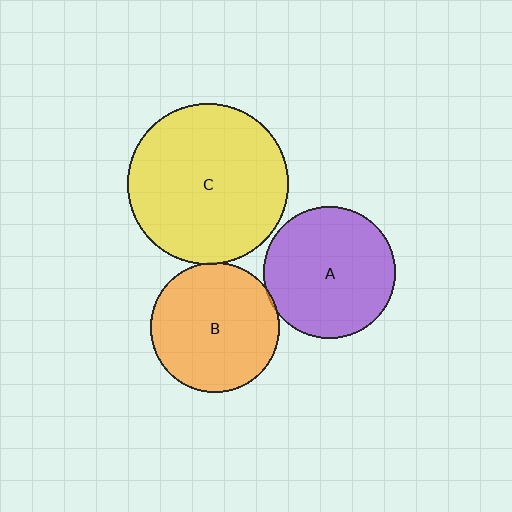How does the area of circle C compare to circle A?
Approximately 1.5 times.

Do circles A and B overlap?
Yes.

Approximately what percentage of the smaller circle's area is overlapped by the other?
Approximately 5%.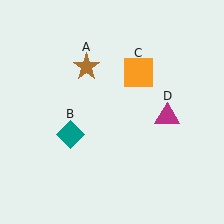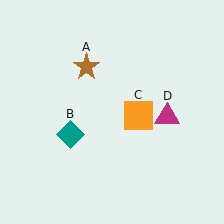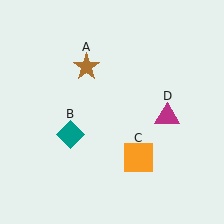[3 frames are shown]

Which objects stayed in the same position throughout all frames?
Brown star (object A) and teal diamond (object B) and magenta triangle (object D) remained stationary.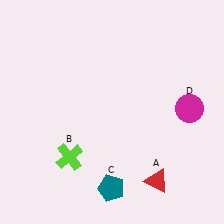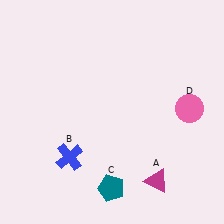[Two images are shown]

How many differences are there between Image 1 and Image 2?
There are 3 differences between the two images.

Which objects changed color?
A changed from red to magenta. B changed from lime to blue. D changed from magenta to pink.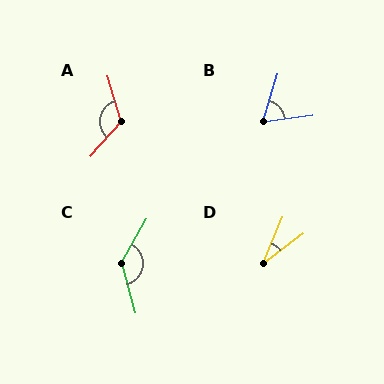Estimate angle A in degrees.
Approximately 121 degrees.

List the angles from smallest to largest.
D (31°), B (65°), A (121°), C (135°).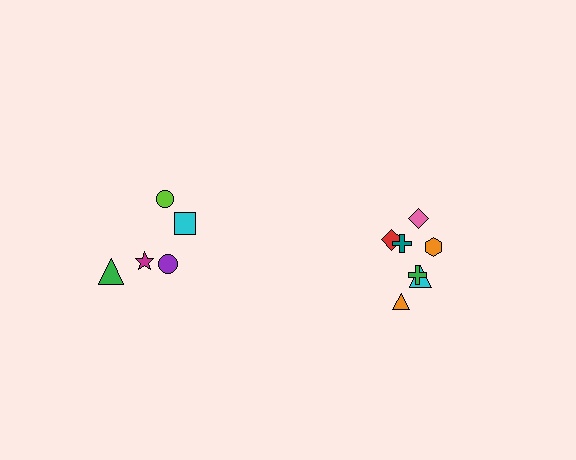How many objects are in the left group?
There are 5 objects.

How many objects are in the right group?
There are 7 objects.